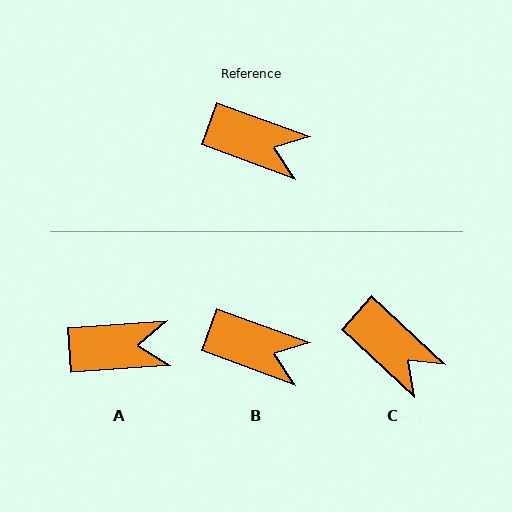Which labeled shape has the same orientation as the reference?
B.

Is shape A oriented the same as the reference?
No, it is off by about 24 degrees.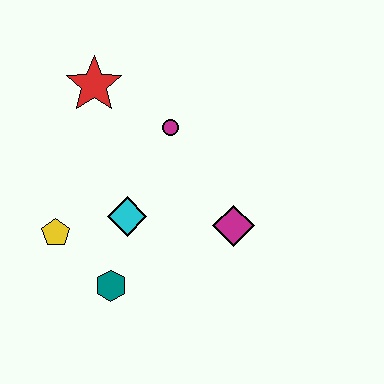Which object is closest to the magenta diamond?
The cyan diamond is closest to the magenta diamond.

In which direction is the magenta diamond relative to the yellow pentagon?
The magenta diamond is to the right of the yellow pentagon.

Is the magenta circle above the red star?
No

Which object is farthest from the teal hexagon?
The red star is farthest from the teal hexagon.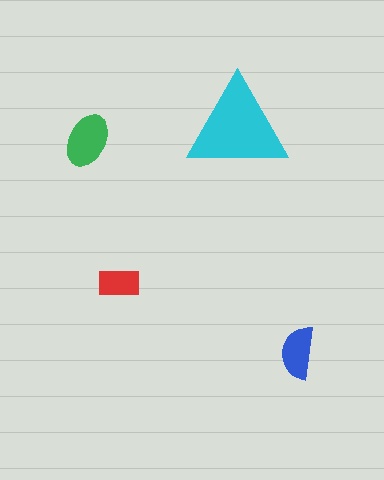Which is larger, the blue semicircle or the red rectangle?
The blue semicircle.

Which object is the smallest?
The red rectangle.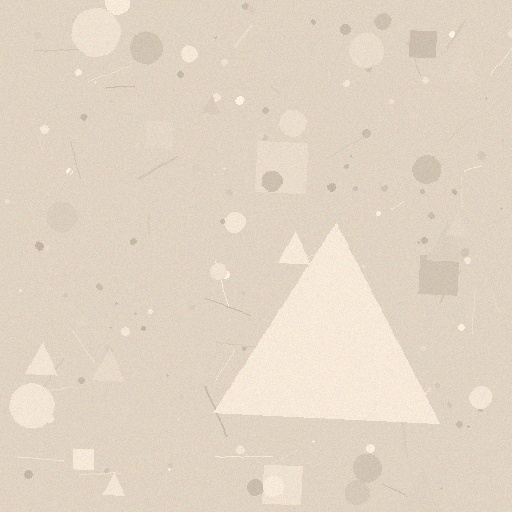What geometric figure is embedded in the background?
A triangle is embedded in the background.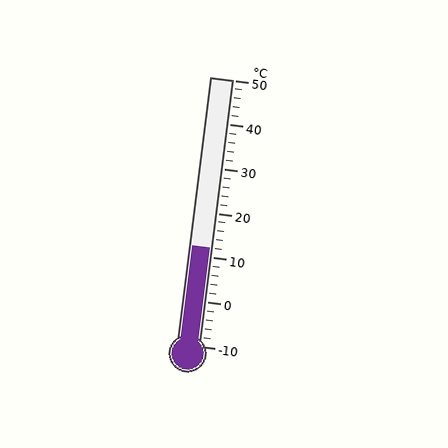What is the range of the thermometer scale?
The thermometer scale ranges from -10°C to 50°C.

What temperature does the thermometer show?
The thermometer shows approximately 12°C.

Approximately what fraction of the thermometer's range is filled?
The thermometer is filled to approximately 35% of its range.